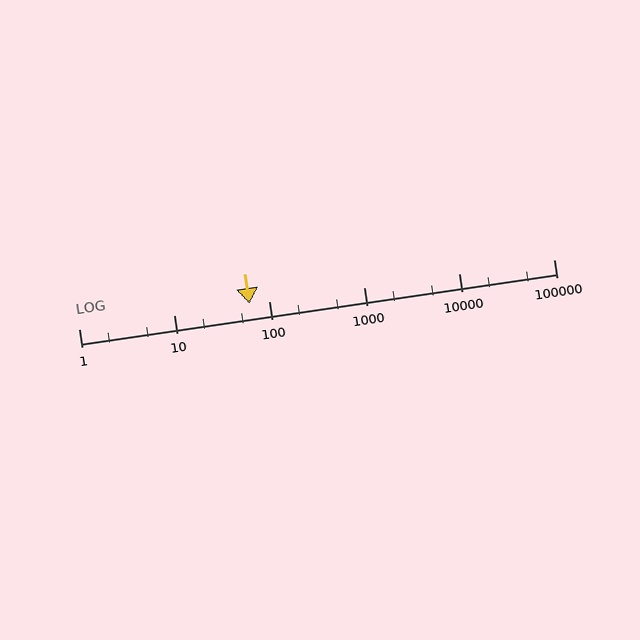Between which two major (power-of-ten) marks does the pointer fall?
The pointer is between 10 and 100.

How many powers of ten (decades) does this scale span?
The scale spans 5 decades, from 1 to 100000.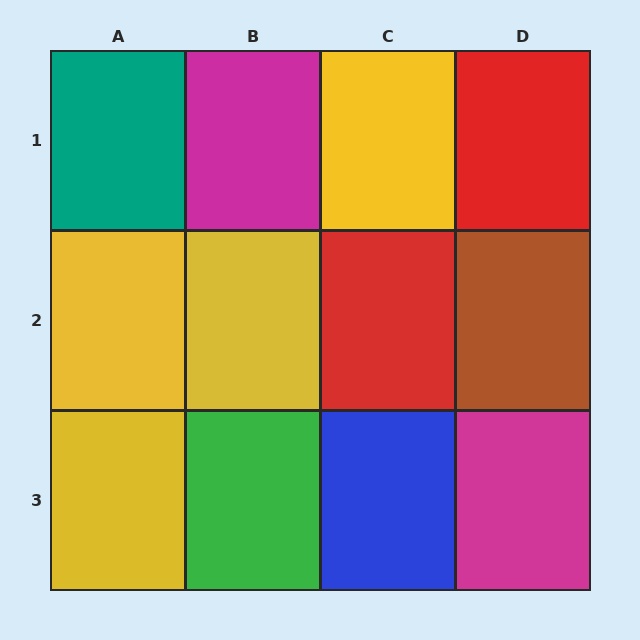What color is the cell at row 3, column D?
Magenta.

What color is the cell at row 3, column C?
Blue.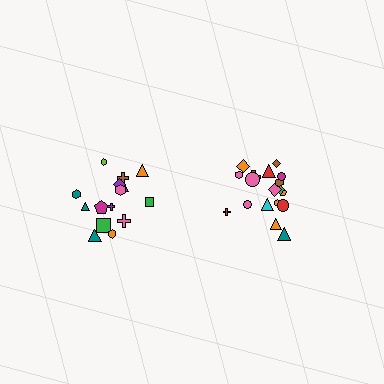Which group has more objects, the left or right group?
The right group.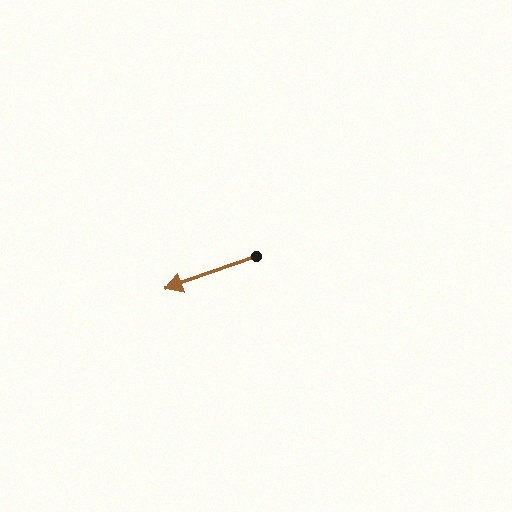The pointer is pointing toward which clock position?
Roughly 8 o'clock.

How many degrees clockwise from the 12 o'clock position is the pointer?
Approximately 250 degrees.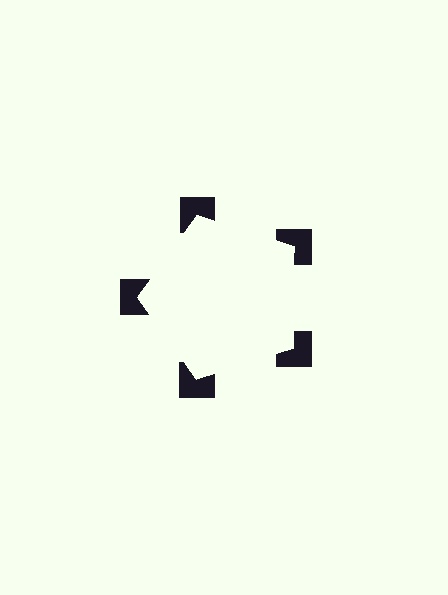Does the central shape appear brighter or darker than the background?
It typically appears slightly brighter than the background, even though no actual brightness change is drawn.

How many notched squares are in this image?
There are 5 — one at each vertex of the illusory pentagon.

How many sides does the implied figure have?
5 sides.